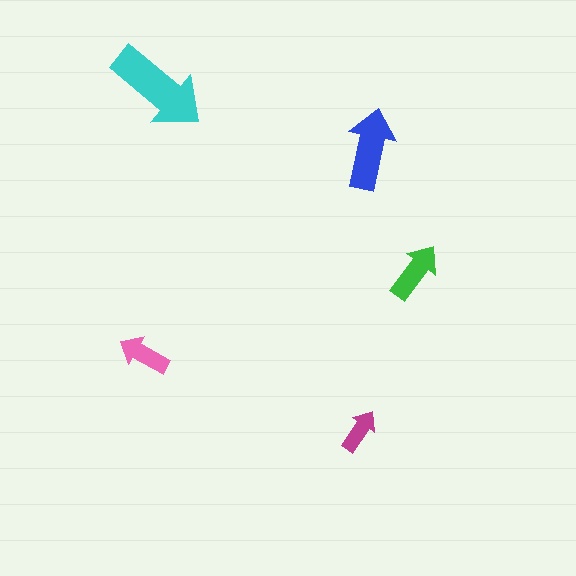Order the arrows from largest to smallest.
the cyan one, the blue one, the green one, the pink one, the magenta one.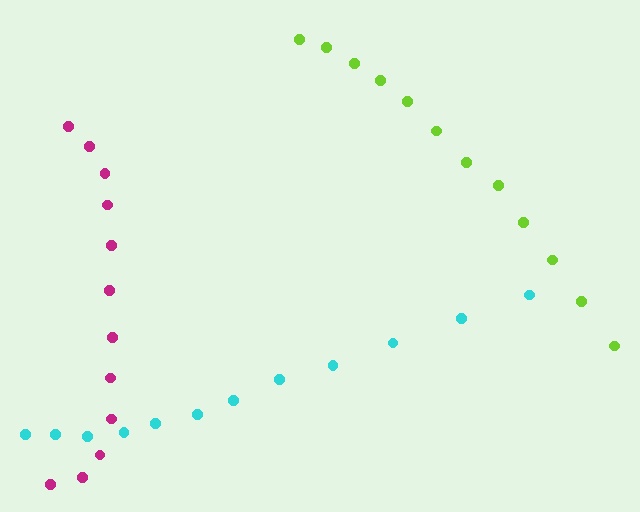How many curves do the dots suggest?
There are 3 distinct paths.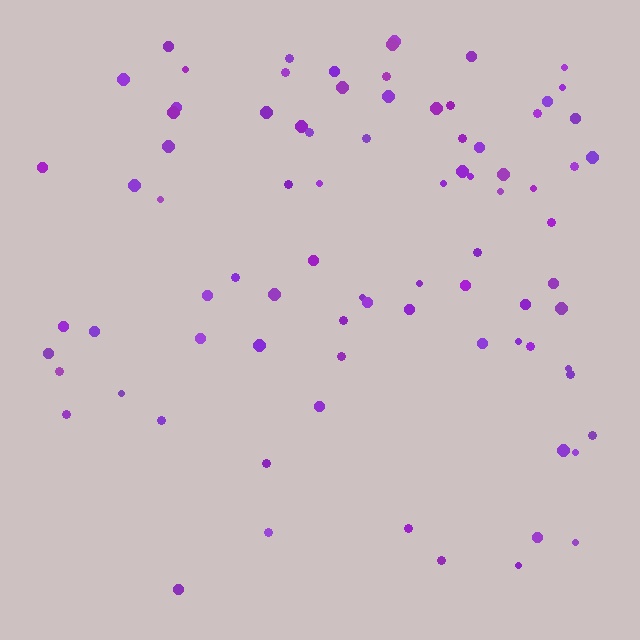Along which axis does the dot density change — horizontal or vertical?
Vertical.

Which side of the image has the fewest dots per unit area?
The bottom.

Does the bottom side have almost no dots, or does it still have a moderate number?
Still a moderate number, just noticeably fewer than the top.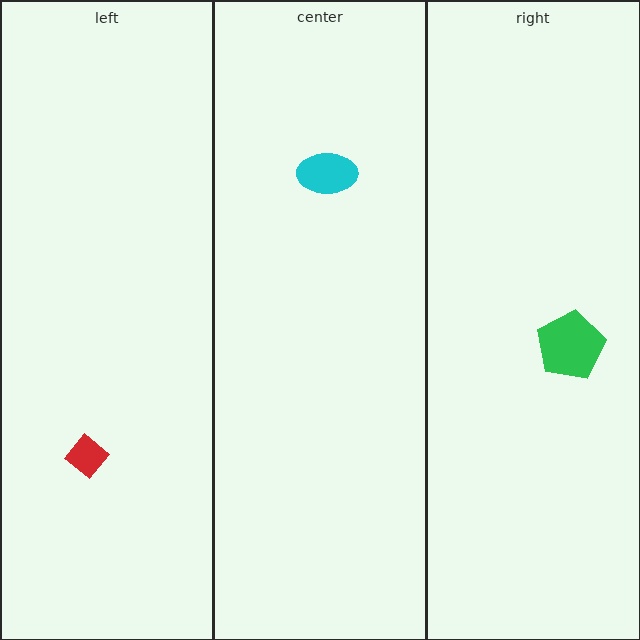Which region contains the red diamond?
The left region.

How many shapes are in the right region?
1.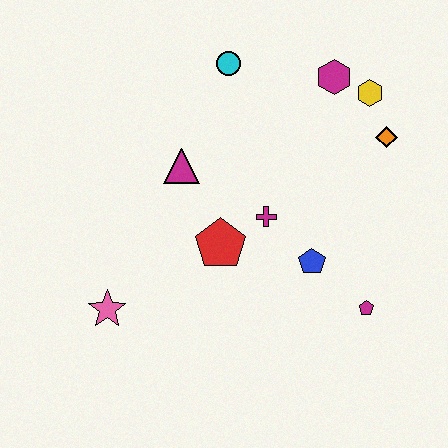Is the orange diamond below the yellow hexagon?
Yes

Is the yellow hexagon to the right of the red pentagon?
Yes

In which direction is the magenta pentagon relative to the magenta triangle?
The magenta pentagon is to the right of the magenta triangle.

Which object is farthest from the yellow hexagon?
The pink star is farthest from the yellow hexagon.